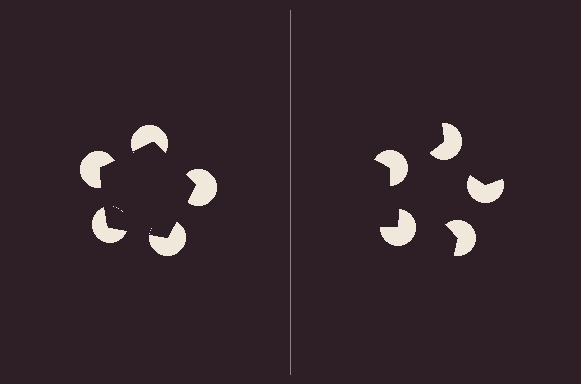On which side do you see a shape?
An illusory pentagon appears on the left side. On the right side the wedge cuts are rotated, so no coherent shape forms.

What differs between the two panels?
The pac-man discs are positioned identically on both sides; only the wedge orientations differ. On the left they align to a pentagon; on the right they are misaligned.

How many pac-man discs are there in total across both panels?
10 — 5 on each side.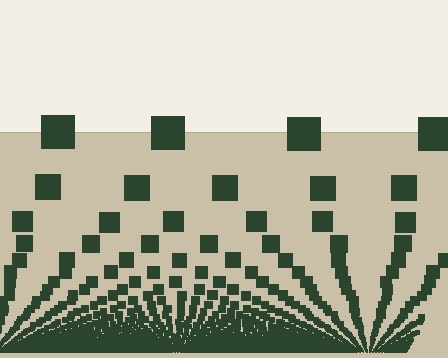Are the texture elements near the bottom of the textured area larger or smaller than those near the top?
Smaller. The gradient is inverted — elements near the bottom are smaller and denser.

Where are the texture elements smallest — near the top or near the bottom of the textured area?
Near the bottom.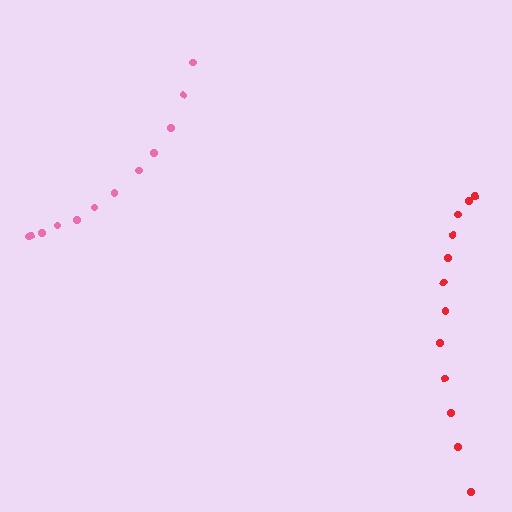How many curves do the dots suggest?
There are 2 distinct paths.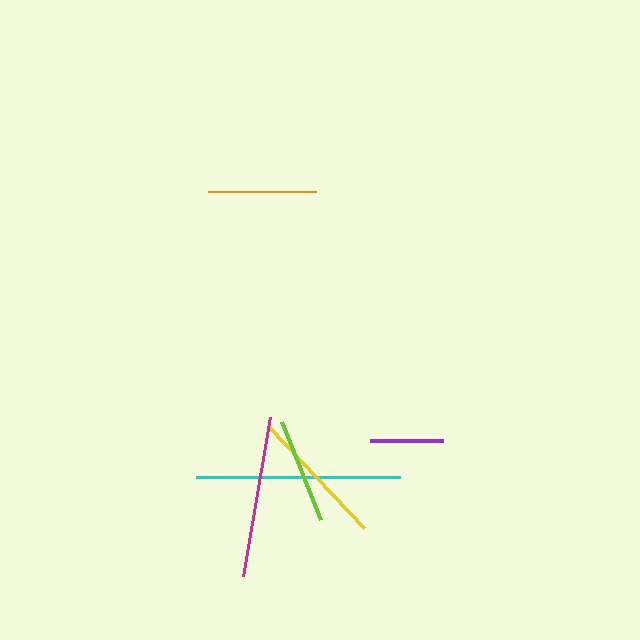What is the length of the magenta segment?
The magenta segment is approximately 162 pixels long.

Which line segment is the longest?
The cyan line is the longest at approximately 204 pixels.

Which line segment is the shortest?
The purple line is the shortest at approximately 73 pixels.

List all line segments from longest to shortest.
From longest to shortest: cyan, magenta, yellow, orange, lime, purple.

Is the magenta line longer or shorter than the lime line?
The magenta line is longer than the lime line.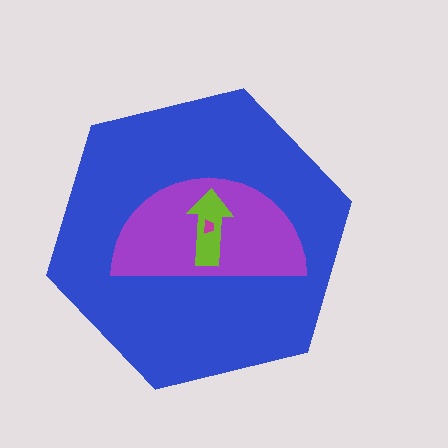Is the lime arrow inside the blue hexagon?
Yes.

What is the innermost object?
The magenta trapezoid.